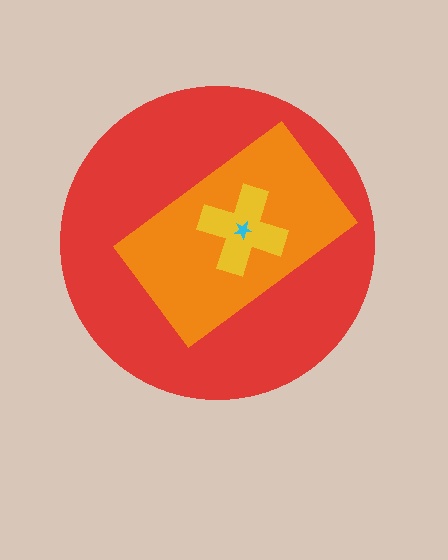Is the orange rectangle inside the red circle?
Yes.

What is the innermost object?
The cyan star.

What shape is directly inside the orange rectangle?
The yellow cross.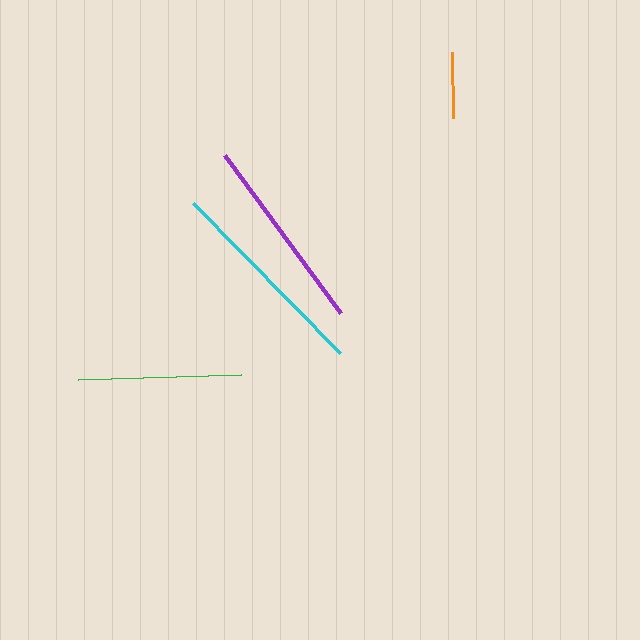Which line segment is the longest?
The cyan line is the longest at approximately 210 pixels.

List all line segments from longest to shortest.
From longest to shortest: cyan, purple, green, orange.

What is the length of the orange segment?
The orange segment is approximately 66 pixels long.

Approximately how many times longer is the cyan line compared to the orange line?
The cyan line is approximately 3.2 times the length of the orange line.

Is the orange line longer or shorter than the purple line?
The purple line is longer than the orange line.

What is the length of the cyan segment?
The cyan segment is approximately 210 pixels long.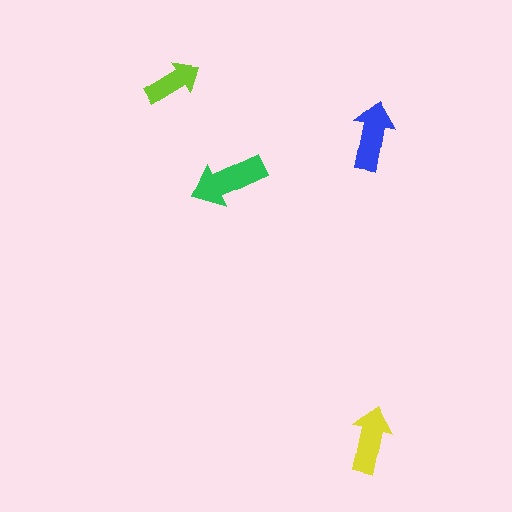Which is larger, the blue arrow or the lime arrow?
The blue one.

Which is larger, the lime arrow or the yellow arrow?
The yellow one.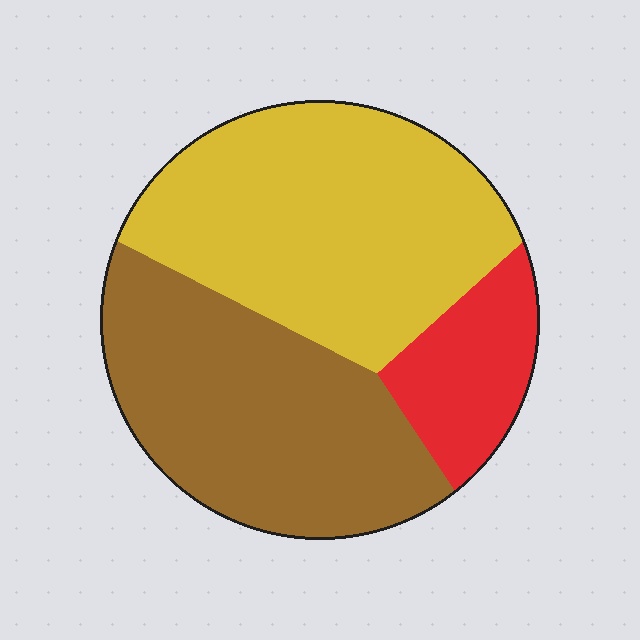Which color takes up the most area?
Yellow, at roughly 45%.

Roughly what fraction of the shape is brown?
Brown takes up between a third and a half of the shape.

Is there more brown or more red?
Brown.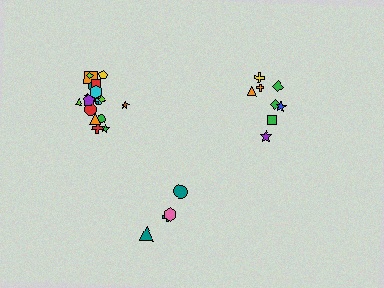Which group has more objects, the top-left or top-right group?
The top-left group.